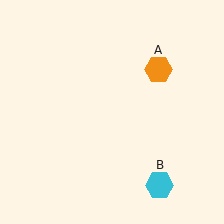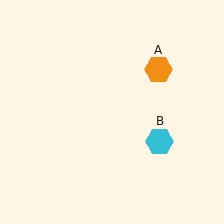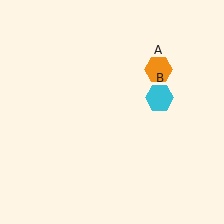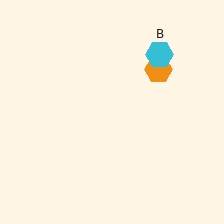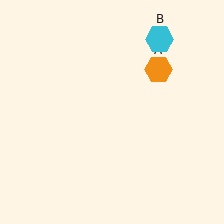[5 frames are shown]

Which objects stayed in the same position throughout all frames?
Orange hexagon (object A) remained stationary.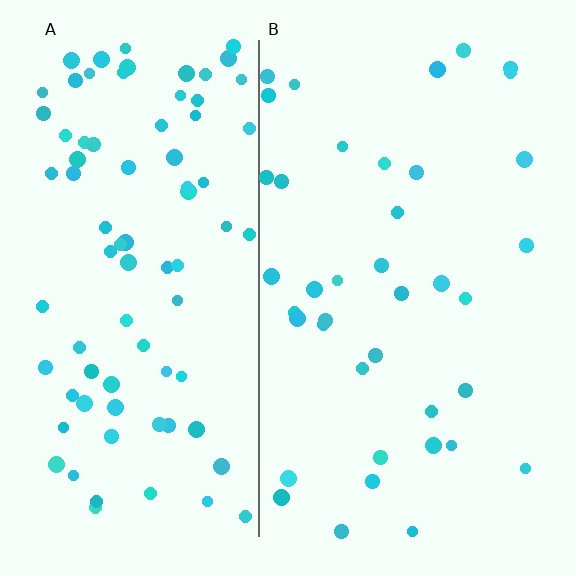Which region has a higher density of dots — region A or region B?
A (the left).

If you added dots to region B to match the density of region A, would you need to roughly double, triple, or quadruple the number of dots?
Approximately double.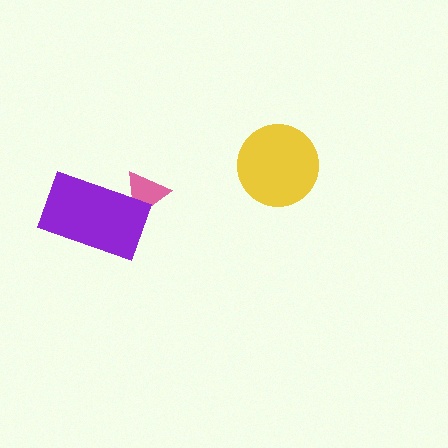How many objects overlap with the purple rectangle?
1 object overlaps with the purple rectangle.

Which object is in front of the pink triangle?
The purple rectangle is in front of the pink triangle.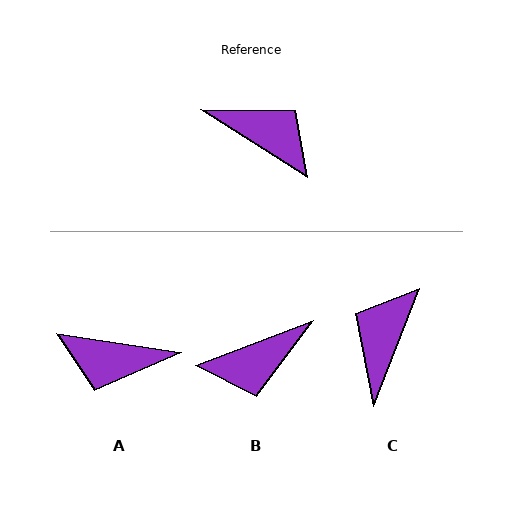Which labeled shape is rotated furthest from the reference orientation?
A, about 156 degrees away.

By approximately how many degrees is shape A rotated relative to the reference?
Approximately 156 degrees clockwise.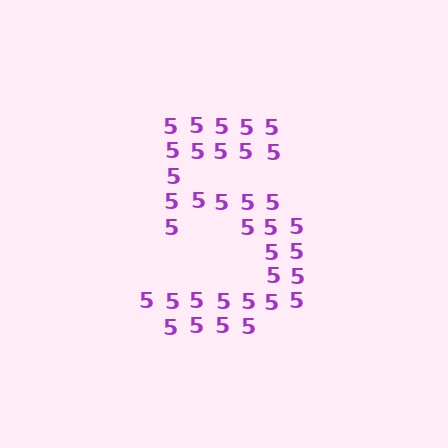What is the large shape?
The large shape is the digit 5.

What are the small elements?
The small elements are digit 5's.